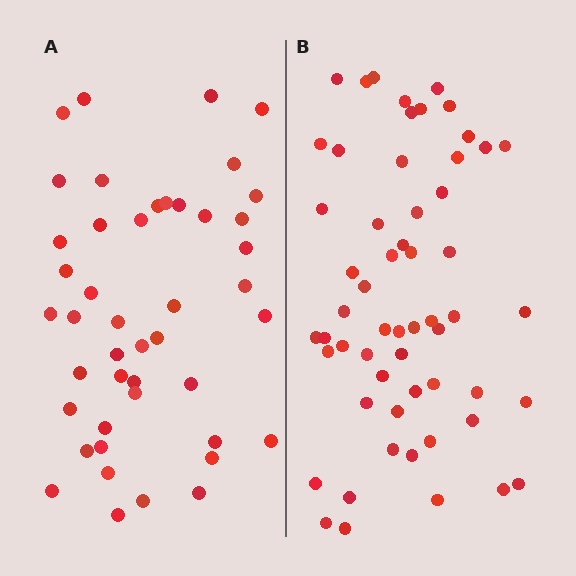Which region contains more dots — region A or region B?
Region B (the right region) has more dots.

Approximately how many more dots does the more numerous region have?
Region B has roughly 12 or so more dots than region A.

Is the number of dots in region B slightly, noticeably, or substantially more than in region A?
Region B has noticeably more, but not dramatically so. The ratio is roughly 1.3 to 1.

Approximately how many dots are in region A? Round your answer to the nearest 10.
About 40 dots. (The exact count is 45, which rounds to 40.)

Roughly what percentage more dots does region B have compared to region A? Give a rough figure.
About 25% more.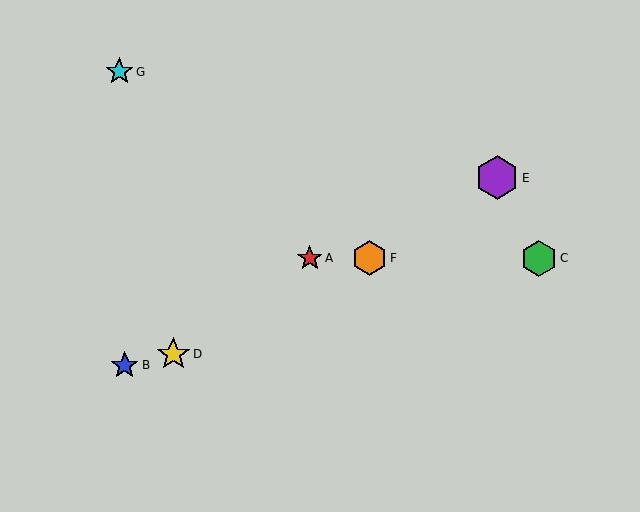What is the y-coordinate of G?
Object G is at y≈72.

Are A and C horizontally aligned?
Yes, both are at y≈258.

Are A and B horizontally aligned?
No, A is at y≈258 and B is at y≈365.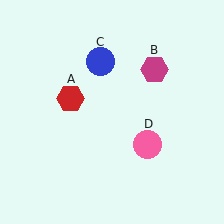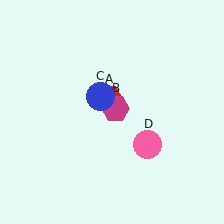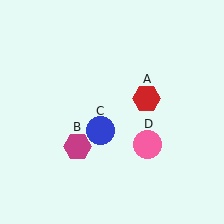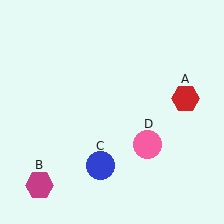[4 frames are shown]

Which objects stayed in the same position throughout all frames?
Pink circle (object D) remained stationary.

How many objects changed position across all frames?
3 objects changed position: red hexagon (object A), magenta hexagon (object B), blue circle (object C).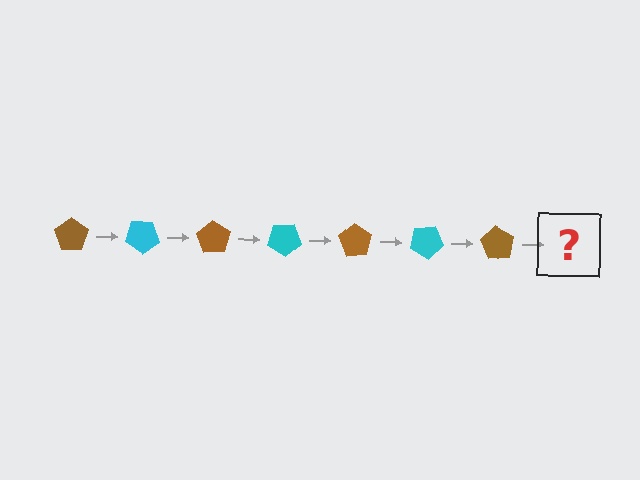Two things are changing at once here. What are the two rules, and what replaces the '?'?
The two rules are that it rotates 35 degrees each step and the color cycles through brown and cyan. The '?' should be a cyan pentagon, rotated 245 degrees from the start.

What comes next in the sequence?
The next element should be a cyan pentagon, rotated 245 degrees from the start.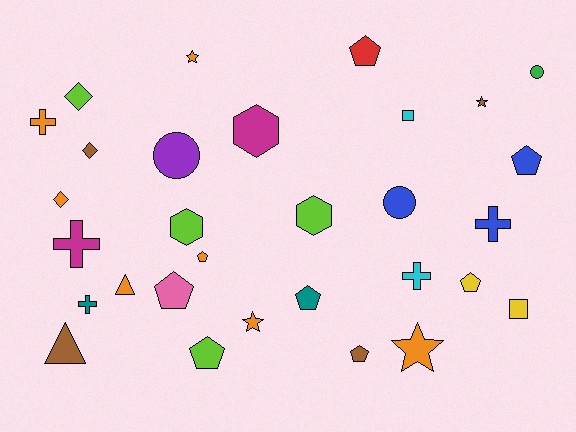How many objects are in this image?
There are 30 objects.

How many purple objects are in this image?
There is 1 purple object.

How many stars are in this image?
There are 4 stars.